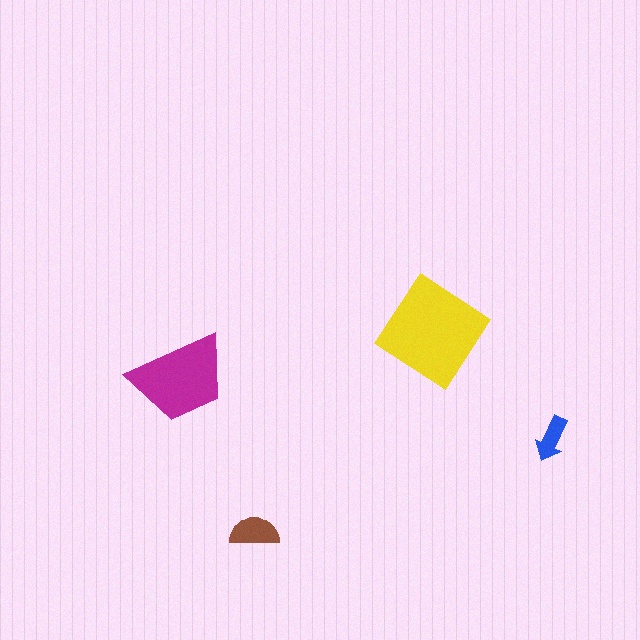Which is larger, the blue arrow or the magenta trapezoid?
The magenta trapezoid.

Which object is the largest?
The yellow diamond.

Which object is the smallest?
The blue arrow.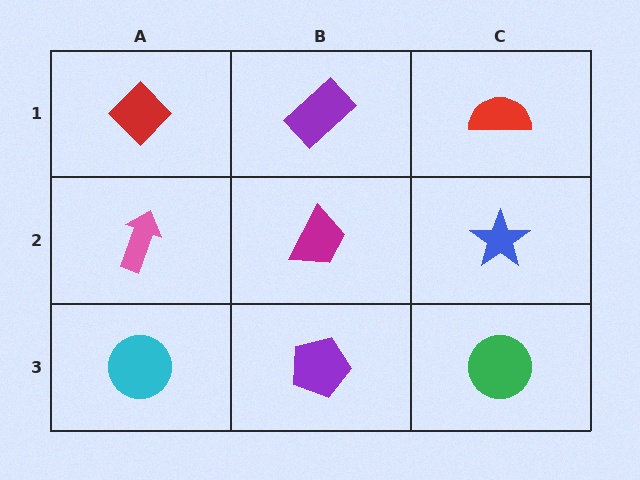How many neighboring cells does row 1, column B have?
3.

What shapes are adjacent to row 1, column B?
A magenta trapezoid (row 2, column B), a red diamond (row 1, column A), a red semicircle (row 1, column C).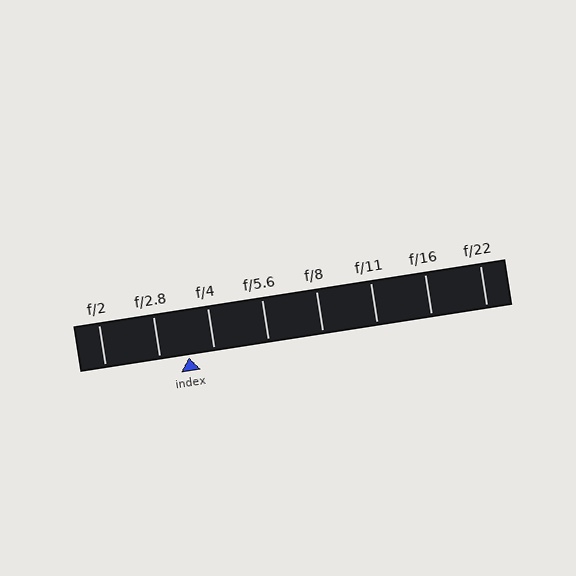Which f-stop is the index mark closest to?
The index mark is closest to f/4.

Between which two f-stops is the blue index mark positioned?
The index mark is between f/2.8 and f/4.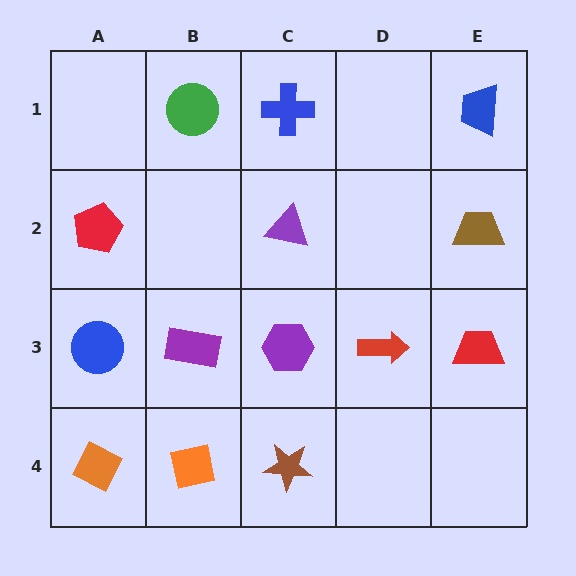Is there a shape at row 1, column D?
No, that cell is empty.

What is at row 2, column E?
A brown trapezoid.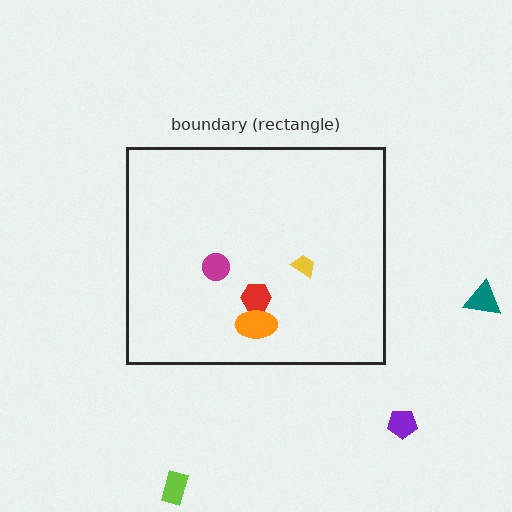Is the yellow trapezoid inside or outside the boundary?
Inside.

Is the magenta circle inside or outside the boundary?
Inside.